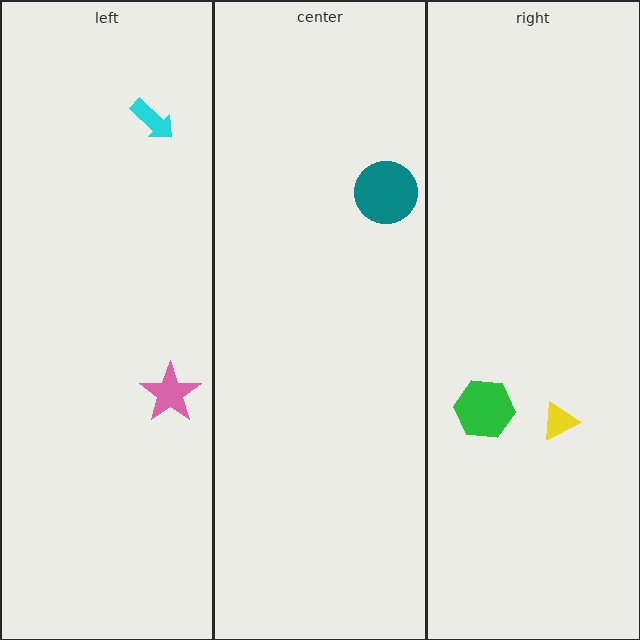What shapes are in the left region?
The pink star, the cyan arrow.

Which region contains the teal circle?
The center region.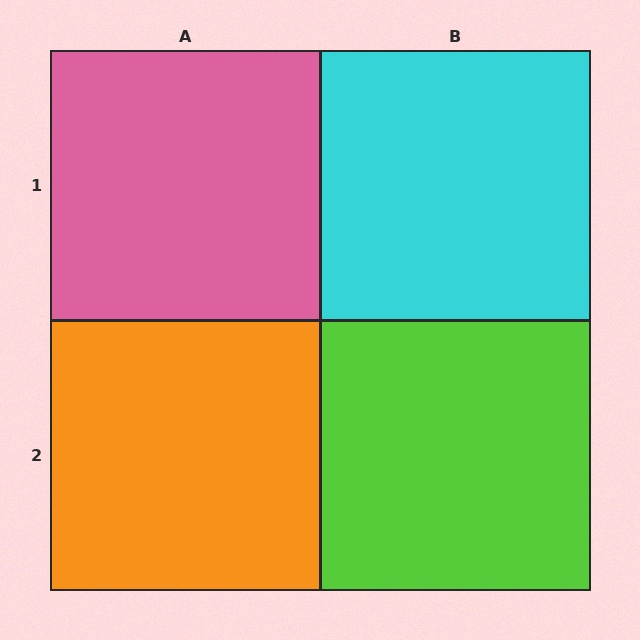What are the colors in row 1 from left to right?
Pink, cyan.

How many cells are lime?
1 cell is lime.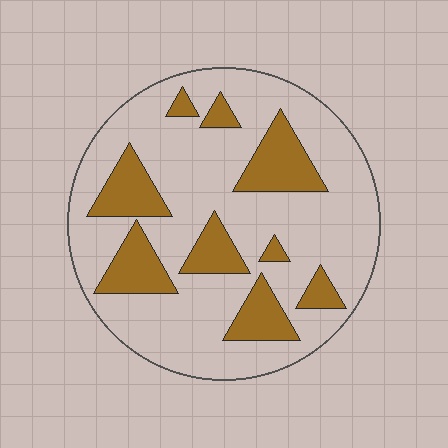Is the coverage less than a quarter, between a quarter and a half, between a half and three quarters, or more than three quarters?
Less than a quarter.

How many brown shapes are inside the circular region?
9.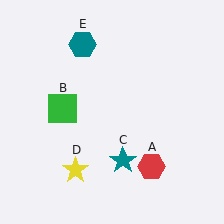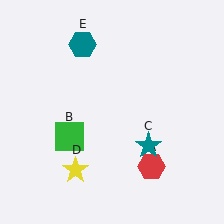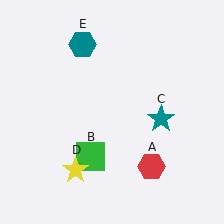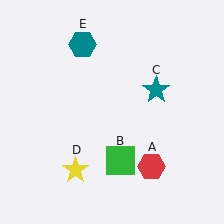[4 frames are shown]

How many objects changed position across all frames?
2 objects changed position: green square (object B), teal star (object C).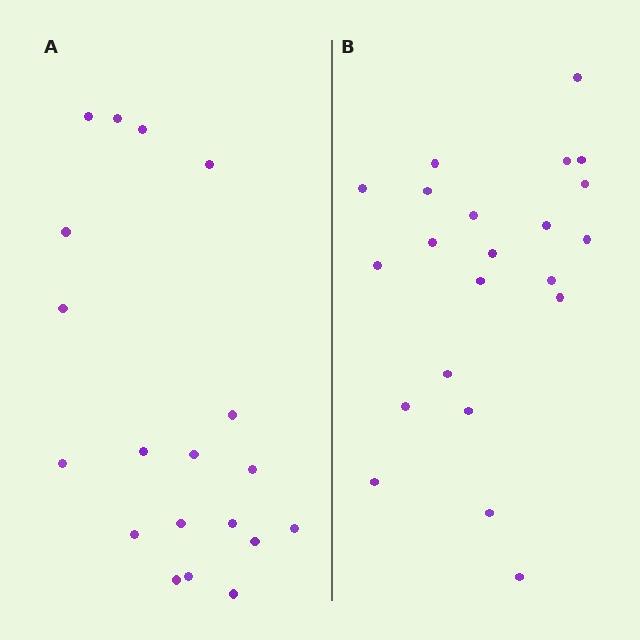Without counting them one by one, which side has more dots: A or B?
Region B (the right region) has more dots.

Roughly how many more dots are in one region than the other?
Region B has just a few more — roughly 2 or 3 more dots than region A.